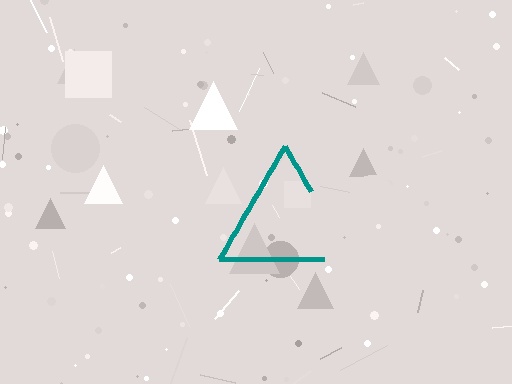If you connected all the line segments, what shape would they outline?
They would outline a triangle.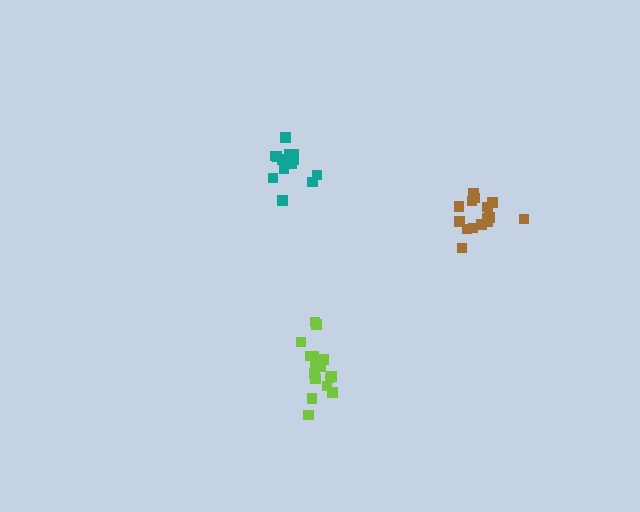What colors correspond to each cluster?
The clusters are colored: teal, brown, lime.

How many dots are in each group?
Group 1: 15 dots, Group 2: 16 dots, Group 3: 16 dots (47 total).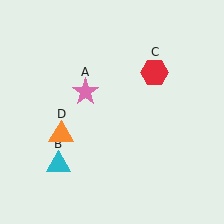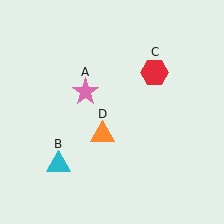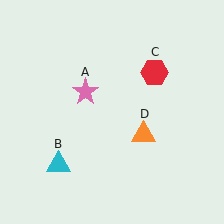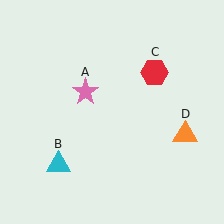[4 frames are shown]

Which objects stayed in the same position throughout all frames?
Pink star (object A) and cyan triangle (object B) and red hexagon (object C) remained stationary.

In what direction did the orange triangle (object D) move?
The orange triangle (object D) moved right.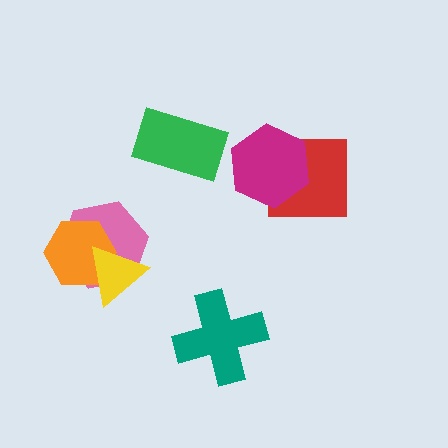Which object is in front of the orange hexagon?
The yellow triangle is in front of the orange hexagon.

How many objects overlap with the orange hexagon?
2 objects overlap with the orange hexagon.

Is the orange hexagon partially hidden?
Yes, it is partially covered by another shape.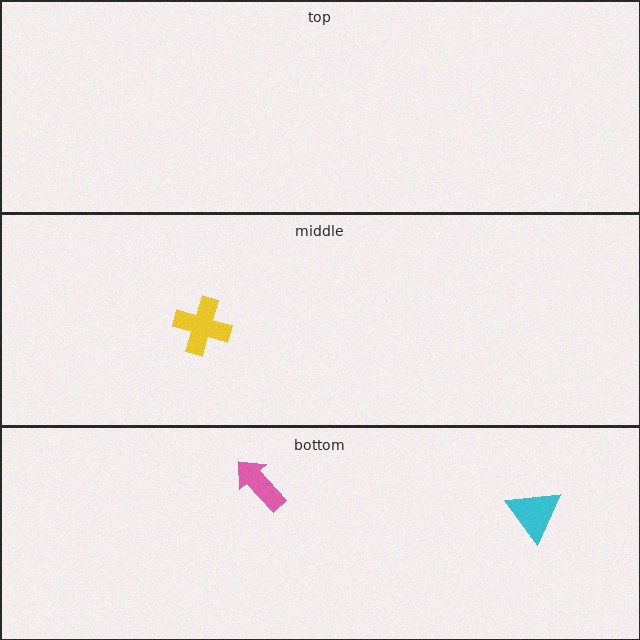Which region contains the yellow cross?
The middle region.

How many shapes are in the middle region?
1.